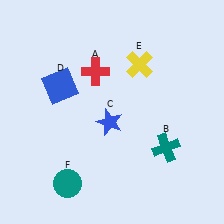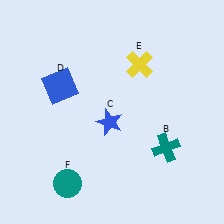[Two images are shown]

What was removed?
The red cross (A) was removed in Image 2.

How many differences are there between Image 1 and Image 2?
There is 1 difference between the two images.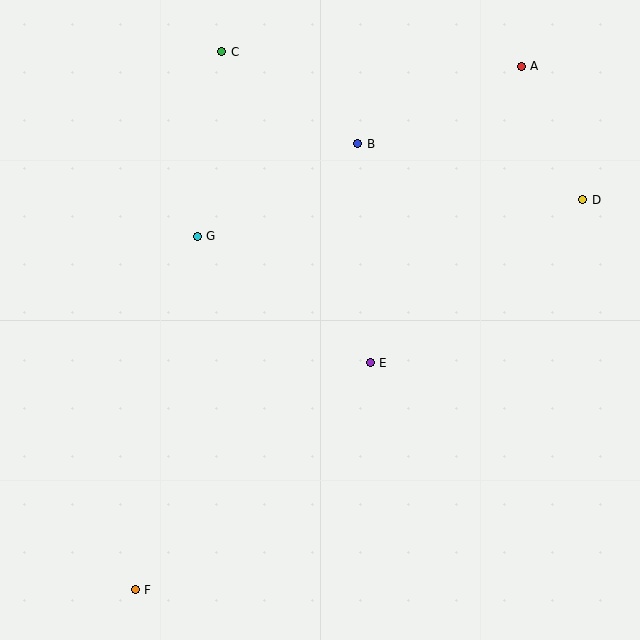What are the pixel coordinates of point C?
Point C is at (222, 52).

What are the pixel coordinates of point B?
Point B is at (358, 144).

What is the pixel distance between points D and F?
The distance between D and F is 593 pixels.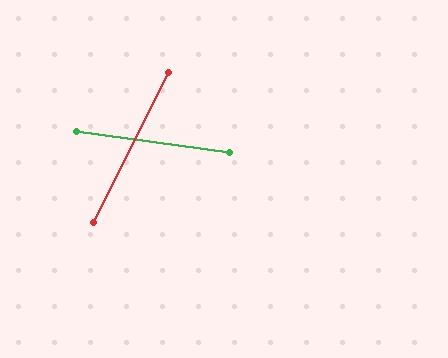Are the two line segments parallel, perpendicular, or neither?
Neither parallel nor perpendicular — they differ by about 71°.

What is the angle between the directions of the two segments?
Approximately 71 degrees.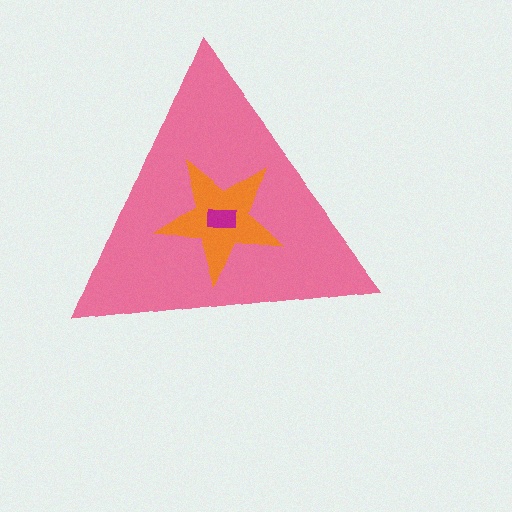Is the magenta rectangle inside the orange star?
Yes.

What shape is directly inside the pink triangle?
The orange star.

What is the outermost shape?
The pink triangle.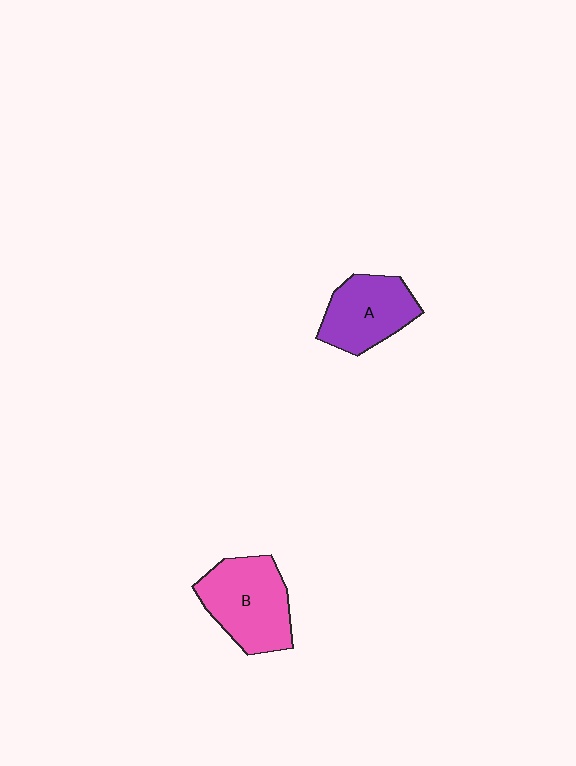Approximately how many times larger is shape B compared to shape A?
Approximately 1.2 times.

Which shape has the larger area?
Shape B (pink).